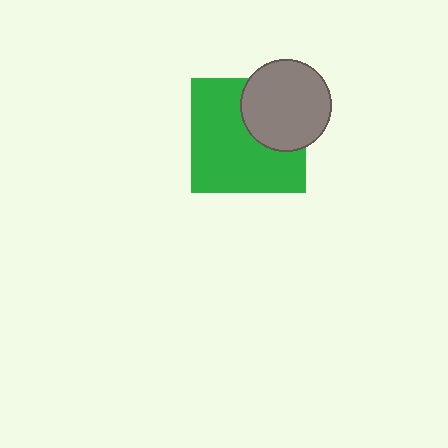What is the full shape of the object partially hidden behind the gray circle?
The partially hidden object is a green square.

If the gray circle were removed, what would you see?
You would see the complete green square.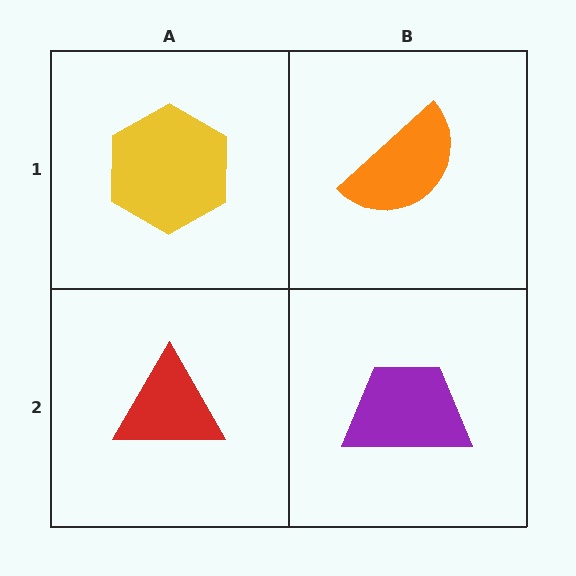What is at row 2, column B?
A purple trapezoid.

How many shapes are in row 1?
2 shapes.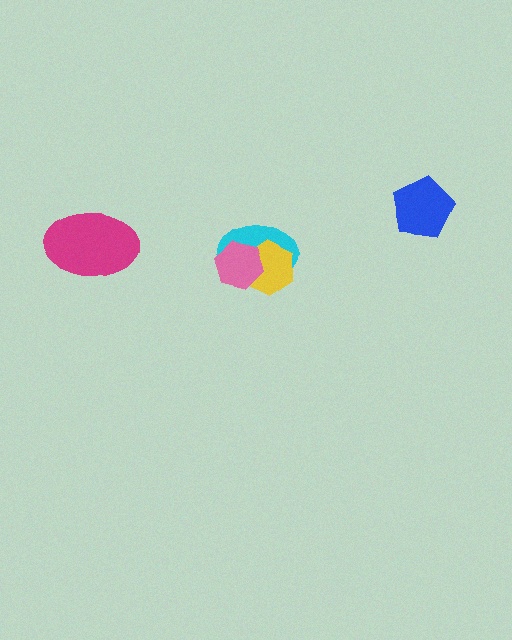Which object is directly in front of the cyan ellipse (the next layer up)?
The yellow hexagon is directly in front of the cyan ellipse.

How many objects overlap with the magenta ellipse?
0 objects overlap with the magenta ellipse.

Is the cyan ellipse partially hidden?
Yes, it is partially covered by another shape.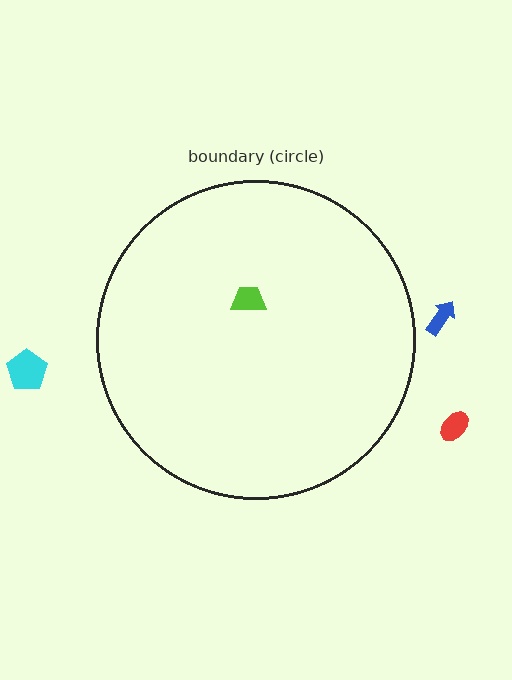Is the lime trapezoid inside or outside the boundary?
Inside.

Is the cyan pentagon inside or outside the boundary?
Outside.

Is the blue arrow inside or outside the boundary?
Outside.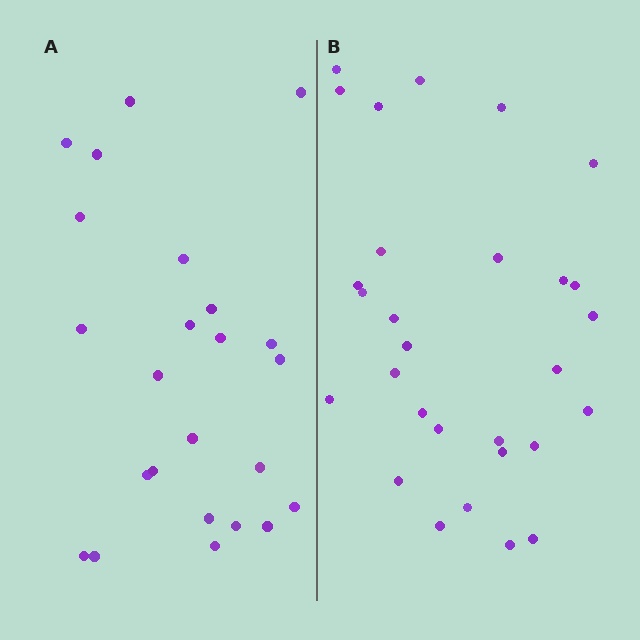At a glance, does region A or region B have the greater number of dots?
Region B (the right region) has more dots.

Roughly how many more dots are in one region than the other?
Region B has about 5 more dots than region A.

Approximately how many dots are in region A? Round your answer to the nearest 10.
About 20 dots. (The exact count is 24, which rounds to 20.)